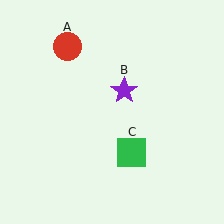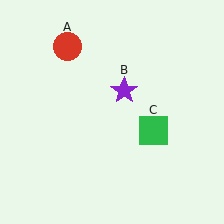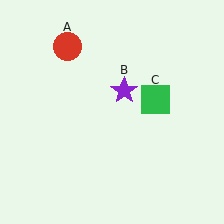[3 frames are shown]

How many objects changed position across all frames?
1 object changed position: green square (object C).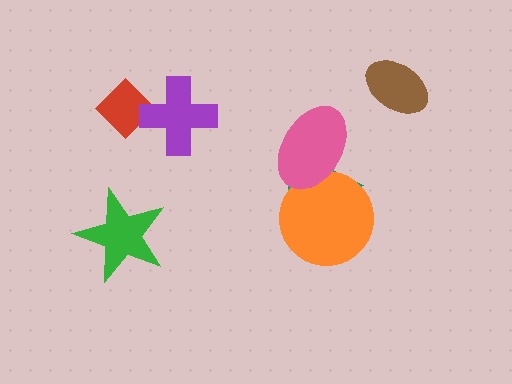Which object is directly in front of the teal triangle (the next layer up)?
The orange circle is directly in front of the teal triangle.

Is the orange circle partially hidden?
Yes, it is partially covered by another shape.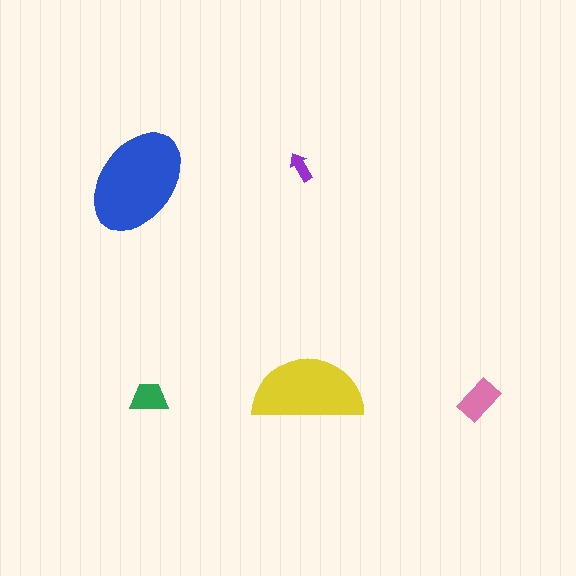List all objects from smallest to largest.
The purple arrow, the green trapezoid, the pink rectangle, the yellow semicircle, the blue ellipse.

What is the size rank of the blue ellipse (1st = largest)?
1st.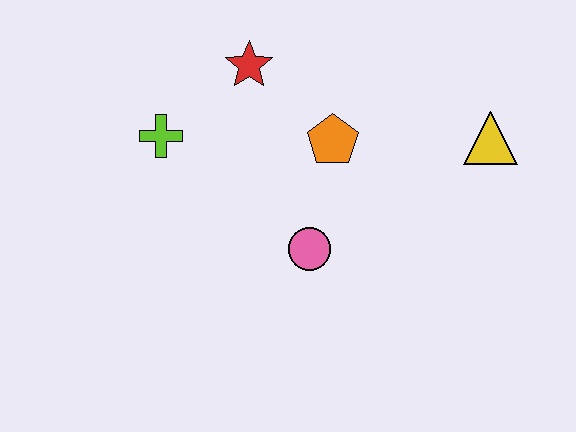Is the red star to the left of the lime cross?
No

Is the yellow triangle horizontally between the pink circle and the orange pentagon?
No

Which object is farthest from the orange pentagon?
The lime cross is farthest from the orange pentagon.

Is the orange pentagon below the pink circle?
No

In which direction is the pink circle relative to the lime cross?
The pink circle is to the right of the lime cross.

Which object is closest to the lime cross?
The red star is closest to the lime cross.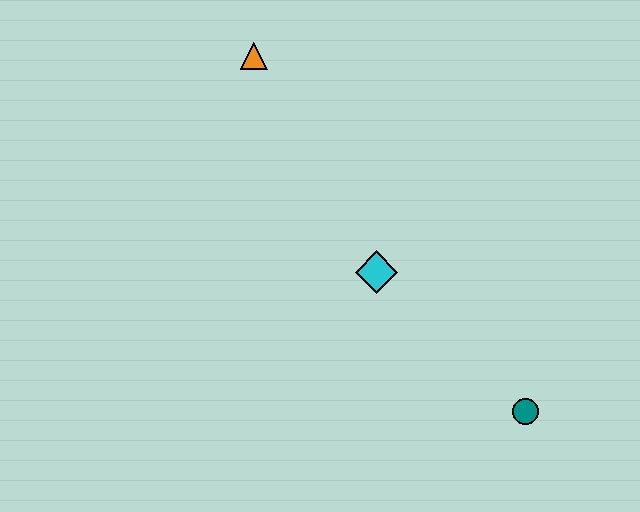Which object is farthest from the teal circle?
The orange triangle is farthest from the teal circle.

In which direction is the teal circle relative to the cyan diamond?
The teal circle is to the right of the cyan diamond.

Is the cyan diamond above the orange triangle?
No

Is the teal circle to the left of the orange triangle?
No